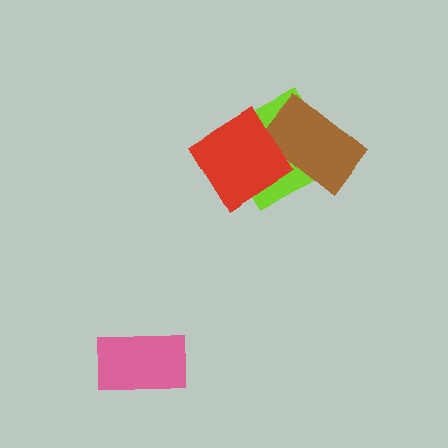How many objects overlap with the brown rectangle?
2 objects overlap with the brown rectangle.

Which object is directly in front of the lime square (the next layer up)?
The brown rectangle is directly in front of the lime square.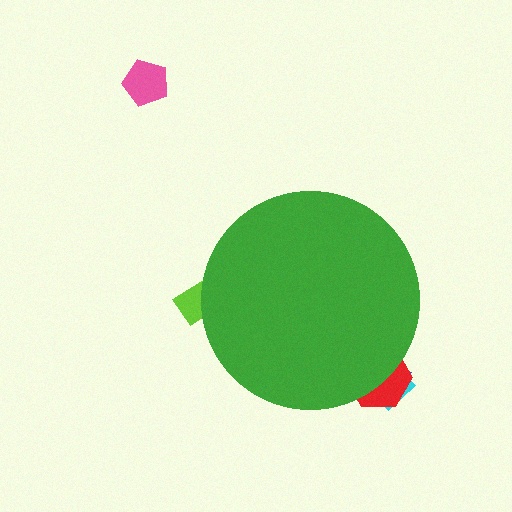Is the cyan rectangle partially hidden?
Yes, the cyan rectangle is partially hidden behind the green circle.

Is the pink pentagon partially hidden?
No, the pink pentagon is fully visible.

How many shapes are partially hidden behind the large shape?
4 shapes are partially hidden.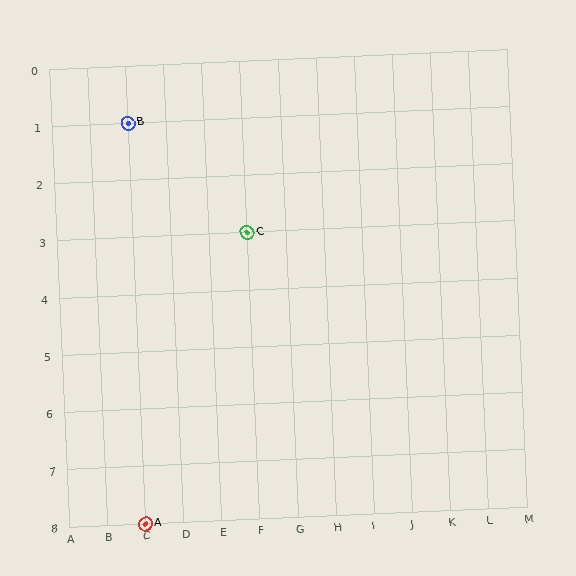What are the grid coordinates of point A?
Point A is at grid coordinates (C, 8).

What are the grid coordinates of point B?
Point B is at grid coordinates (C, 1).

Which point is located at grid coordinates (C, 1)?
Point B is at (C, 1).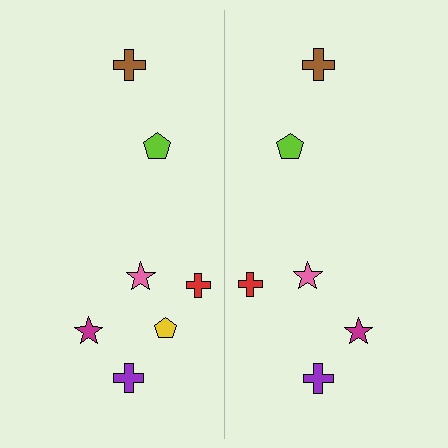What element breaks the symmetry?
A yellow pentagon is missing from the right side.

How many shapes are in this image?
There are 13 shapes in this image.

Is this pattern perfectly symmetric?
No, the pattern is not perfectly symmetric. A yellow pentagon is missing from the right side.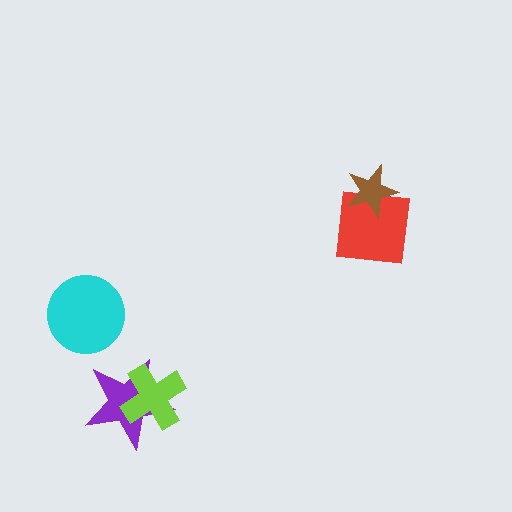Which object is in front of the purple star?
The lime cross is in front of the purple star.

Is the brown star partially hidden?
No, no other shape covers it.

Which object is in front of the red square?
The brown star is in front of the red square.